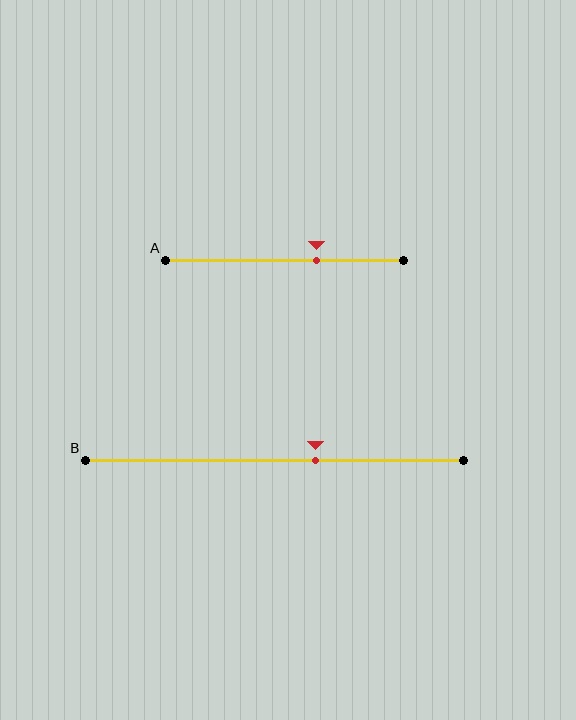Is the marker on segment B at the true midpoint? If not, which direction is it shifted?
No, the marker on segment B is shifted to the right by about 11% of the segment length.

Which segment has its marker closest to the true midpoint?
Segment B has its marker closest to the true midpoint.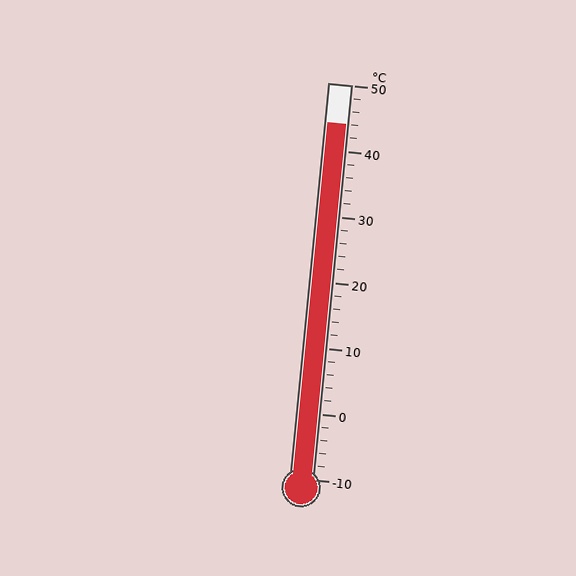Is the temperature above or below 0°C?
The temperature is above 0°C.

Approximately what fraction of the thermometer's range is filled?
The thermometer is filled to approximately 90% of its range.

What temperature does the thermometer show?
The thermometer shows approximately 44°C.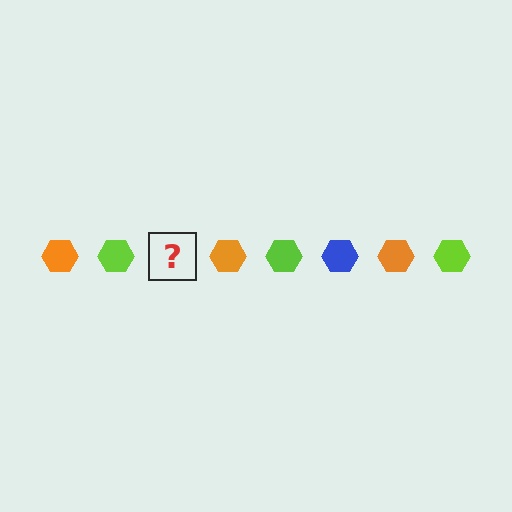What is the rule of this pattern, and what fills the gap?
The rule is that the pattern cycles through orange, lime, blue hexagons. The gap should be filled with a blue hexagon.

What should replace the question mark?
The question mark should be replaced with a blue hexagon.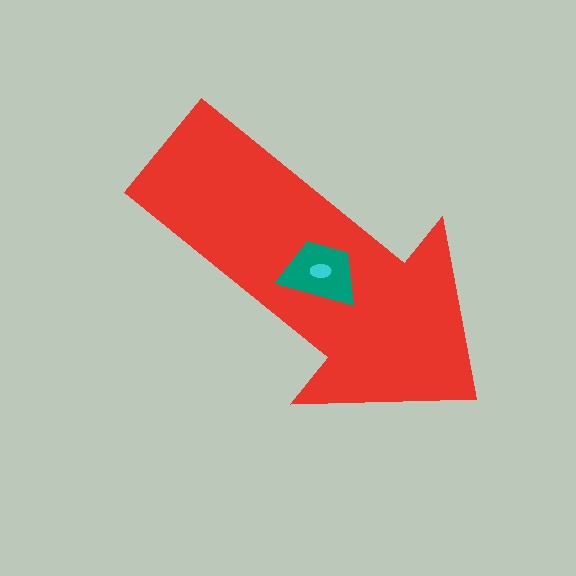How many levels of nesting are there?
3.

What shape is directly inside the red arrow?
The teal trapezoid.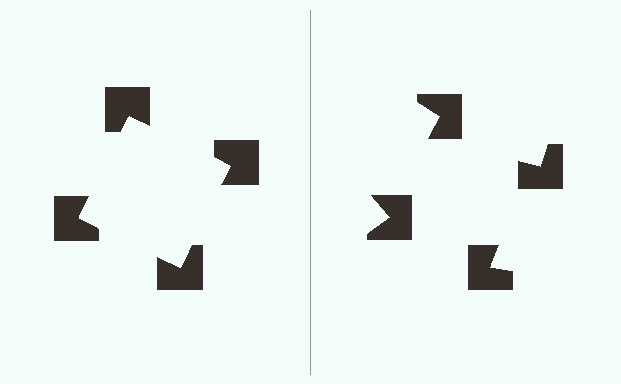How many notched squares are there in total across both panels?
8 — 4 on each side.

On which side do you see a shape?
An illusory square appears on the left side. On the right side the wedge cuts are rotated, so no coherent shape forms.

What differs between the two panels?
The notched squares are positioned identically on both sides; only the wedge orientations differ. On the left they align to a square; on the right they are misaligned.